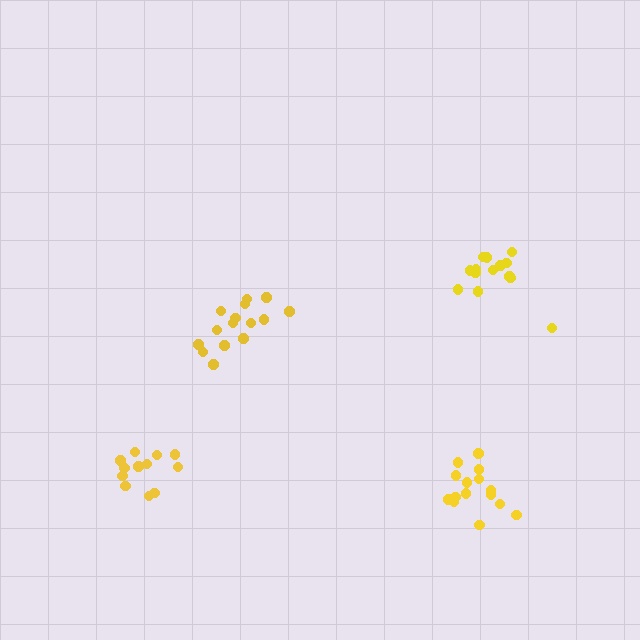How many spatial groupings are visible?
There are 4 spatial groupings.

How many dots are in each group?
Group 1: 15 dots, Group 2: 12 dots, Group 3: 14 dots, Group 4: 15 dots (56 total).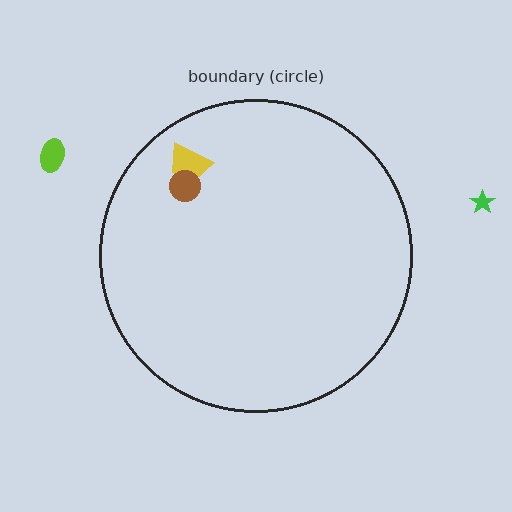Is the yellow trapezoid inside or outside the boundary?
Inside.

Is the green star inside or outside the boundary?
Outside.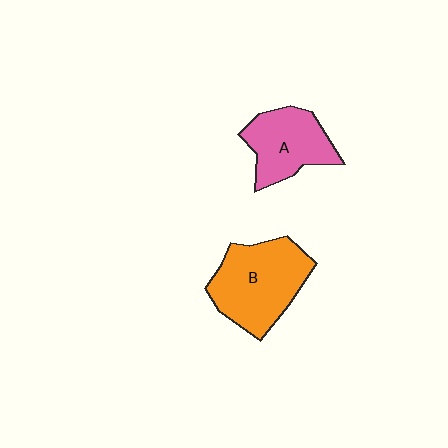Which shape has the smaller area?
Shape A (pink).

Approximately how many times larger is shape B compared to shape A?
Approximately 1.4 times.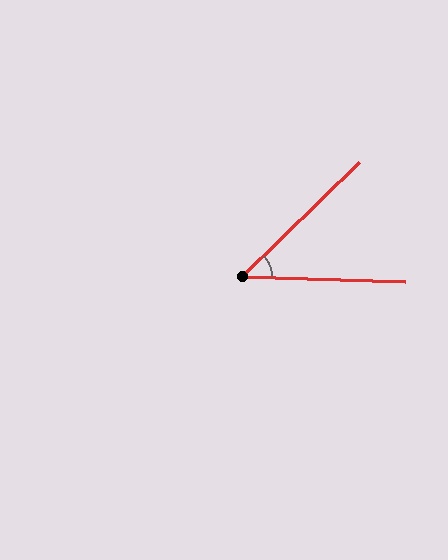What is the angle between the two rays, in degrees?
Approximately 46 degrees.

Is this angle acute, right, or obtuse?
It is acute.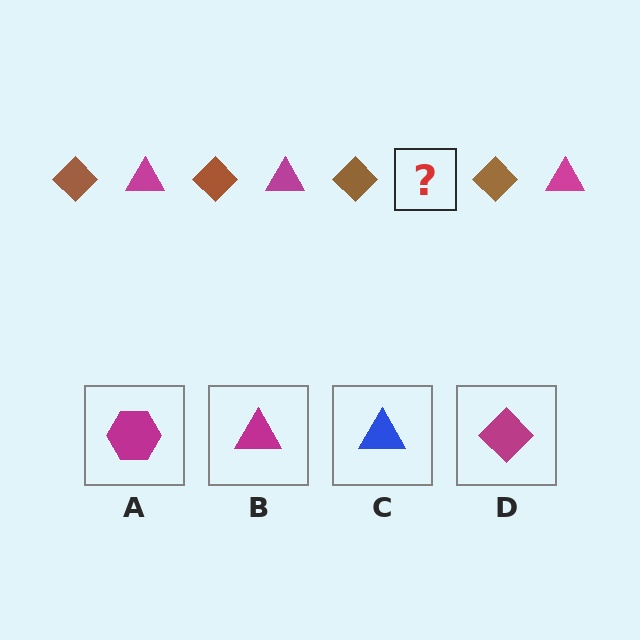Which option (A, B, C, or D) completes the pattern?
B.